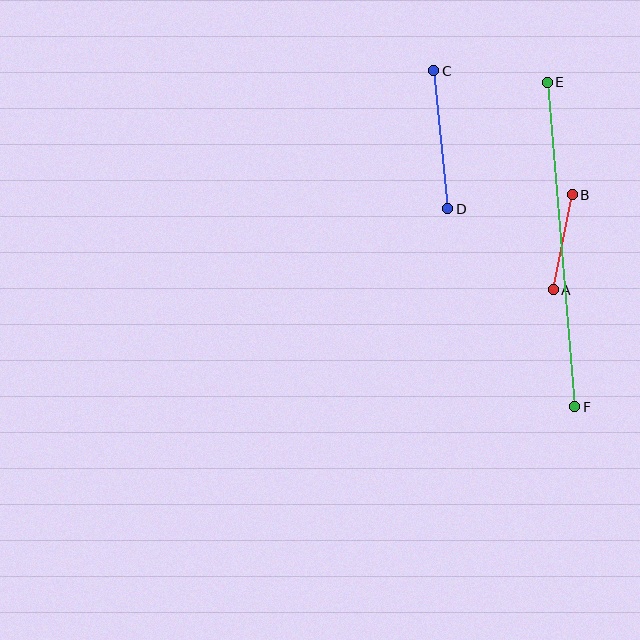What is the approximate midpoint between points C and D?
The midpoint is at approximately (441, 140) pixels.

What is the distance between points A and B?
The distance is approximately 97 pixels.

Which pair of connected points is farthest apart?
Points E and F are farthest apart.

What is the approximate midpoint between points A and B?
The midpoint is at approximately (563, 242) pixels.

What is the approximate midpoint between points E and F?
The midpoint is at approximately (561, 244) pixels.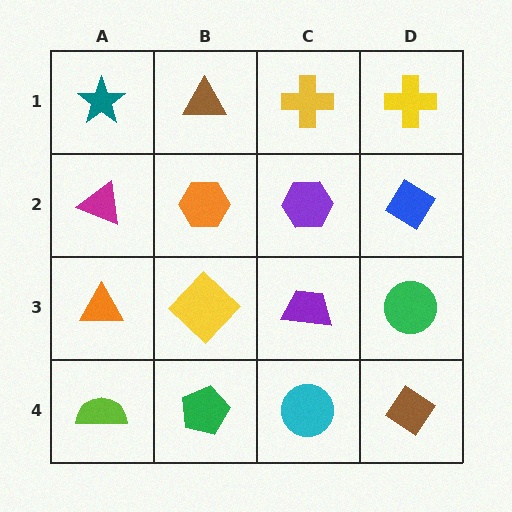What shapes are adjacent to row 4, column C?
A purple trapezoid (row 3, column C), a green pentagon (row 4, column B), a brown diamond (row 4, column D).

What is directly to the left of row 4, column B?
A lime semicircle.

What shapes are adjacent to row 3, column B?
An orange hexagon (row 2, column B), a green pentagon (row 4, column B), an orange triangle (row 3, column A), a purple trapezoid (row 3, column C).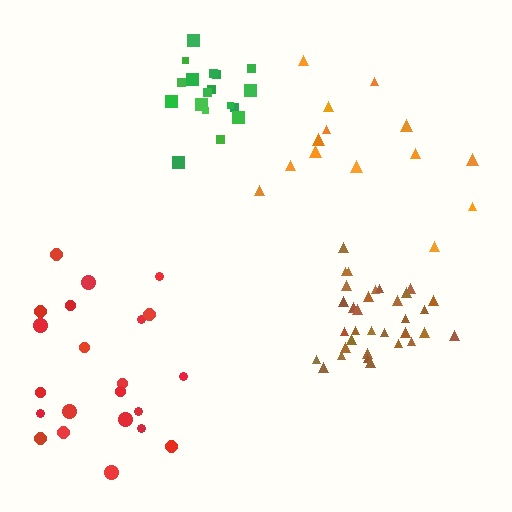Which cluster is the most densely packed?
Green.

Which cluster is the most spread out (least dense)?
Orange.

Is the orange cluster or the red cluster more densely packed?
Red.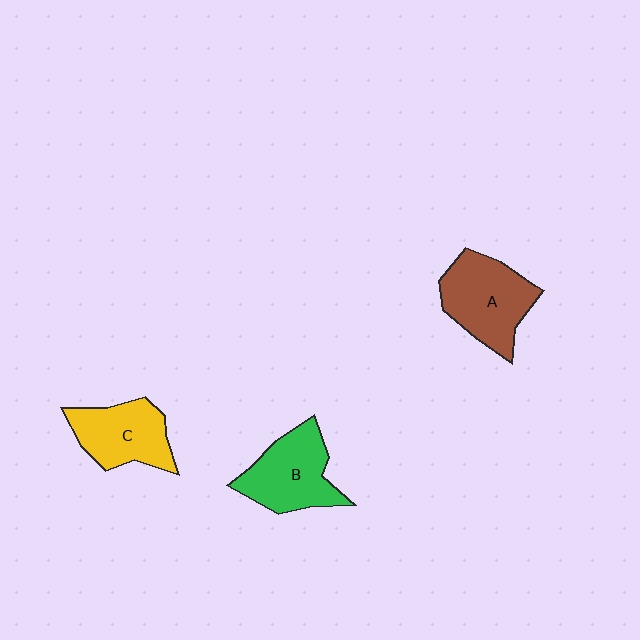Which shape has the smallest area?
Shape C (yellow).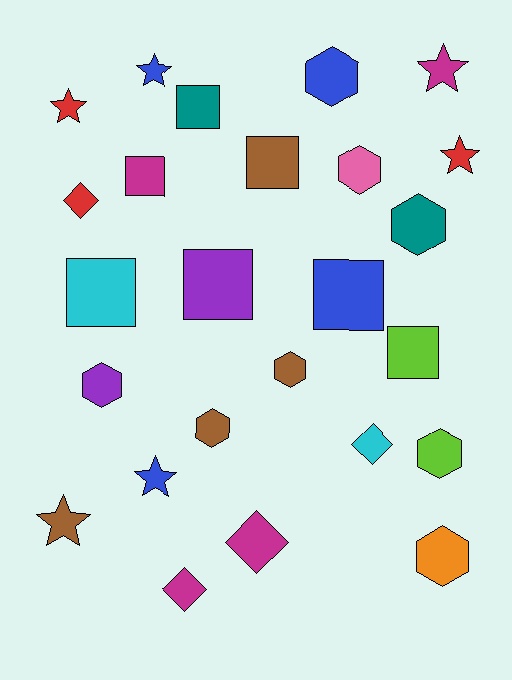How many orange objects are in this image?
There is 1 orange object.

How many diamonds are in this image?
There are 4 diamonds.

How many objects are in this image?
There are 25 objects.